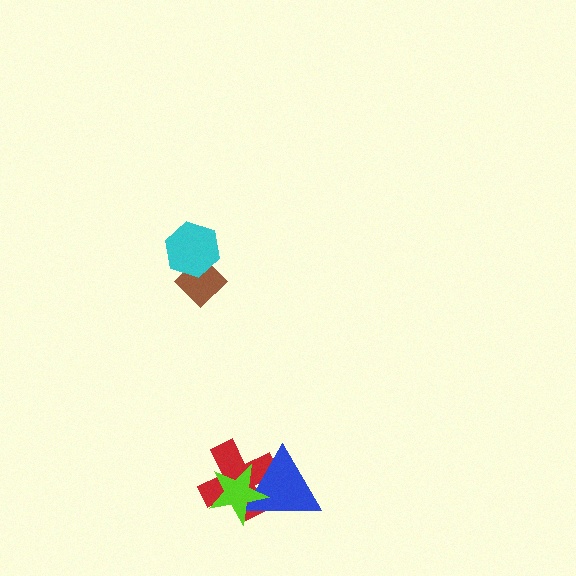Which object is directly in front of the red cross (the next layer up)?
The blue triangle is directly in front of the red cross.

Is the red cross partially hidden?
Yes, it is partially covered by another shape.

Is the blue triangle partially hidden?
Yes, it is partially covered by another shape.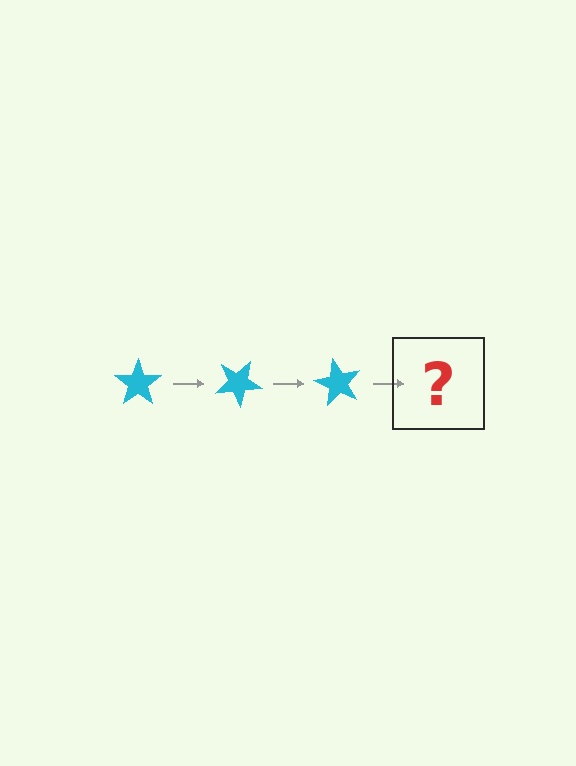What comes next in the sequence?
The next element should be a cyan star rotated 90 degrees.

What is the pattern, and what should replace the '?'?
The pattern is that the star rotates 30 degrees each step. The '?' should be a cyan star rotated 90 degrees.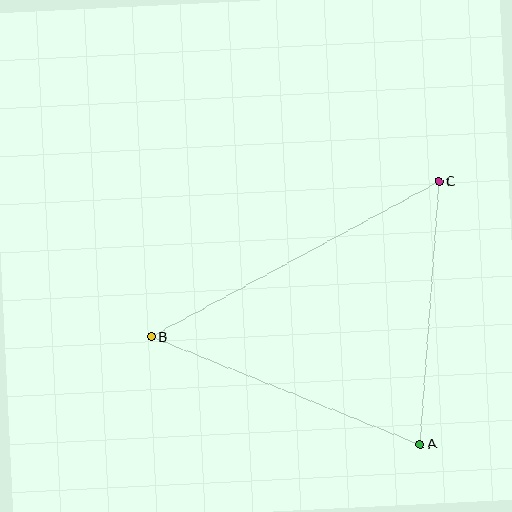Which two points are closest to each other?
Points A and C are closest to each other.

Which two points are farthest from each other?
Points B and C are farthest from each other.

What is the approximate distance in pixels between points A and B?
The distance between A and B is approximately 290 pixels.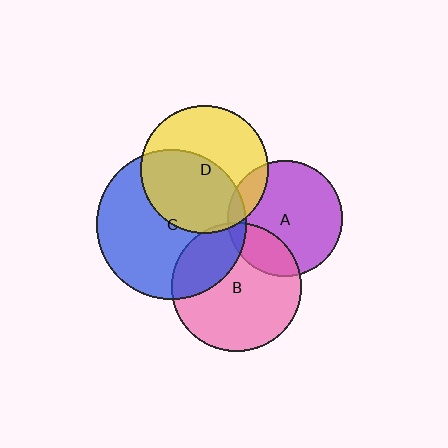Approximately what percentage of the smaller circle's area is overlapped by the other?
Approximately 30%.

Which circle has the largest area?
Circle C (blue).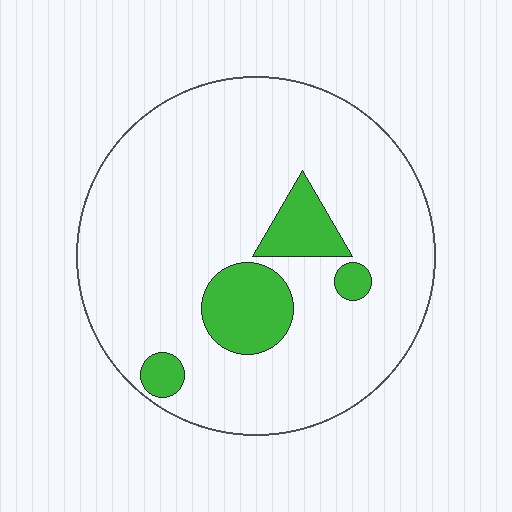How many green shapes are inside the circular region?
4.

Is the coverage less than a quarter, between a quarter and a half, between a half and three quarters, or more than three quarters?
Less than a quarter.